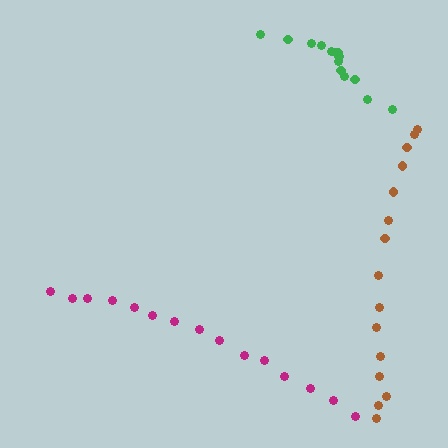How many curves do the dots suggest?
There are 3 distinct paths.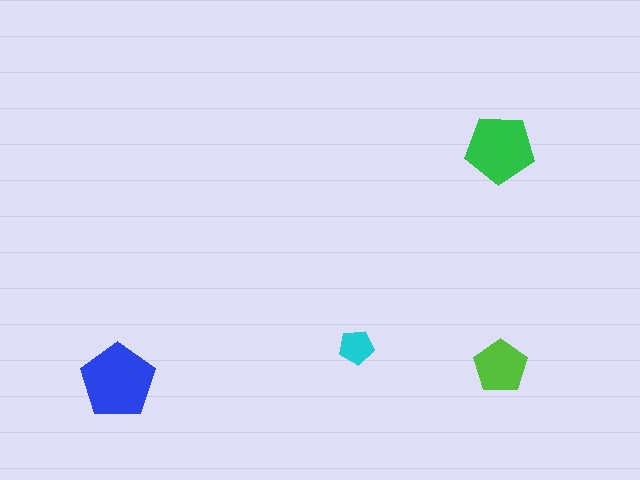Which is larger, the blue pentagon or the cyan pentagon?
The blue one.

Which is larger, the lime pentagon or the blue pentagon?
The blue one.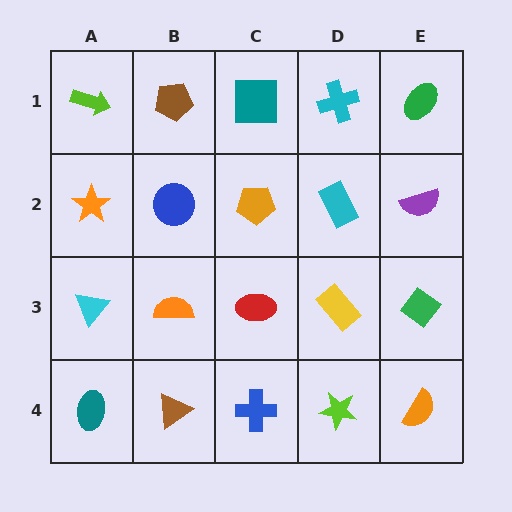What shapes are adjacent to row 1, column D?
A cyan rectangle (row 2, column D), a teal square (row 1, column C), a green ellipse (row 1, column E).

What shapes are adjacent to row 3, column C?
An orange pentagon (row 2, column C), a blue cross (row 4, column C), an orange semicircle (row 3, column B), a yellow rectangle (row 3, column D).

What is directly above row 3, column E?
A purple semicircle.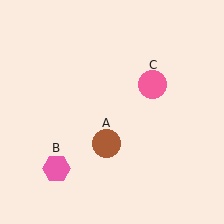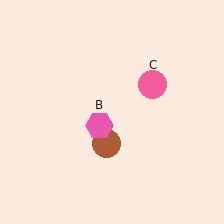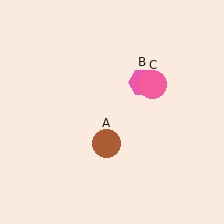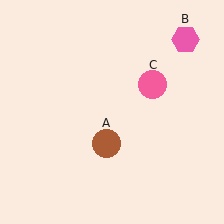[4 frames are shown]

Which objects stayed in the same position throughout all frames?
Brown circle (object A) and pink circle (object C) remained stationary.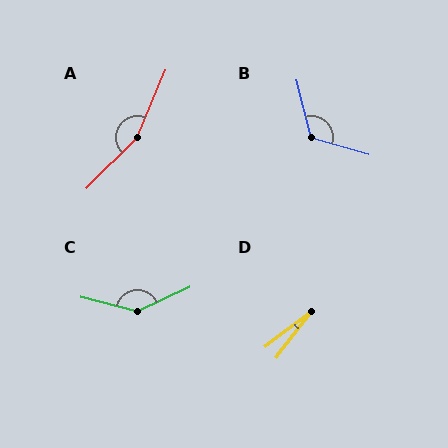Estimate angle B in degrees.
Approximately 120 degrees.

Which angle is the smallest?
D, at approximately 16 degrees.